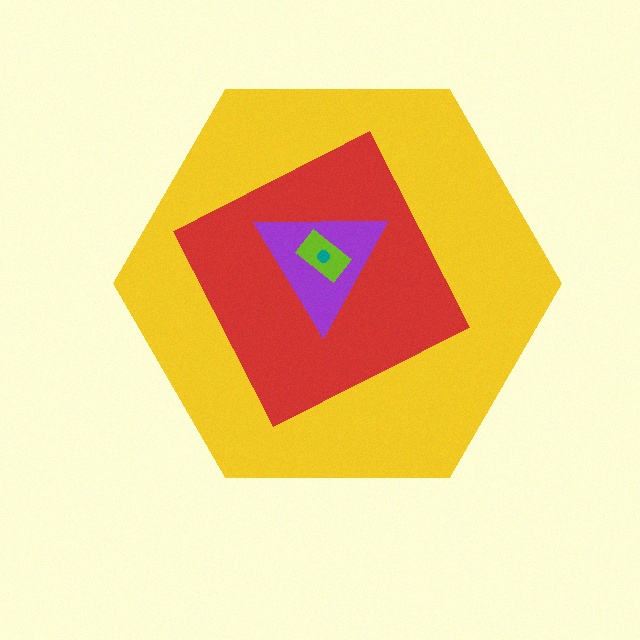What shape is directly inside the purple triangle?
The lime rectangle.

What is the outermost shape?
The yellow hexagon.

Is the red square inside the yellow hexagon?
Yes.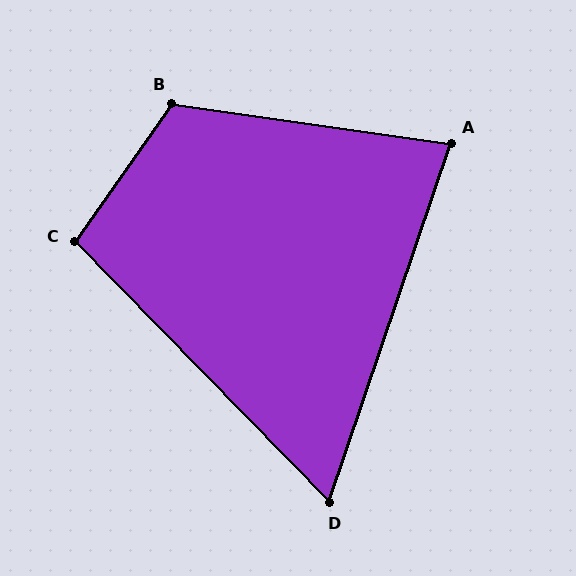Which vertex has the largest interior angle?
B, at approximately 117 degrees.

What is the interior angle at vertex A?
Approximately 79 degrees (acute).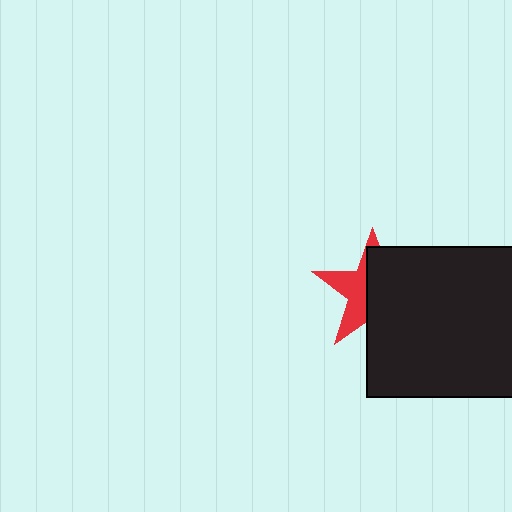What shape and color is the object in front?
The object in front is a black square.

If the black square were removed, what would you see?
You would see the complete red star.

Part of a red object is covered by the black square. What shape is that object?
It is a star.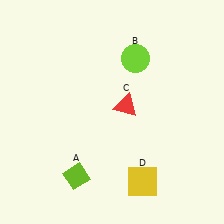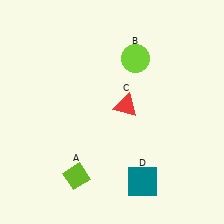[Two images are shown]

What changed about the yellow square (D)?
In Image 1, D is yellow. In Image 2, it changed to teal.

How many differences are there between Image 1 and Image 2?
There is 1 difference between the two images.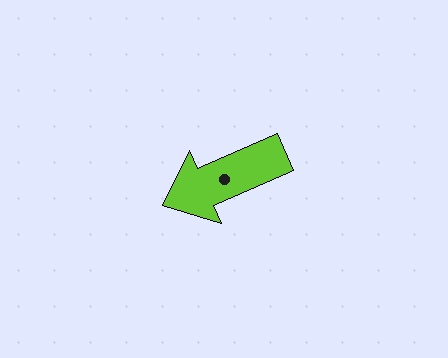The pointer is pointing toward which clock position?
Roughly 8 o'clock.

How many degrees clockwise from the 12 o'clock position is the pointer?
Approximately 247 degrees.